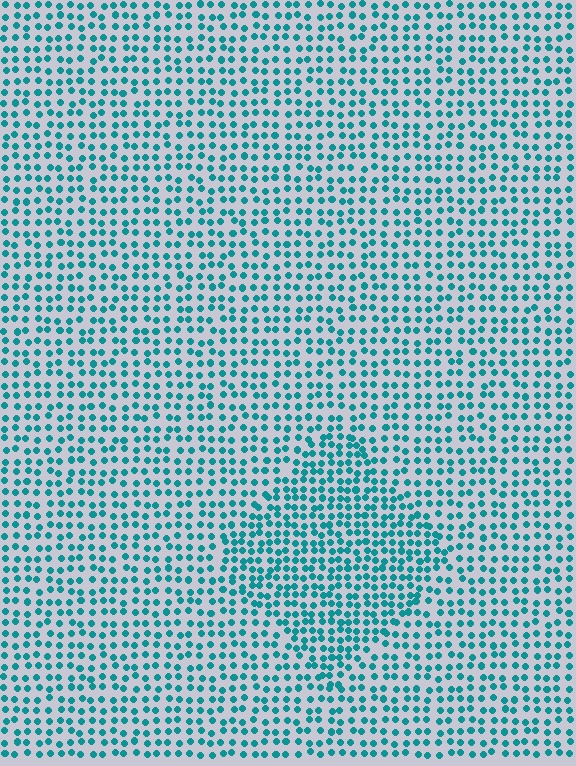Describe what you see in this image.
The image contains small teal elements arranged at two different densities. A diamond-shaped region is visible where the elements are more densely packed than the surrounding area.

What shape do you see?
I see a diamond.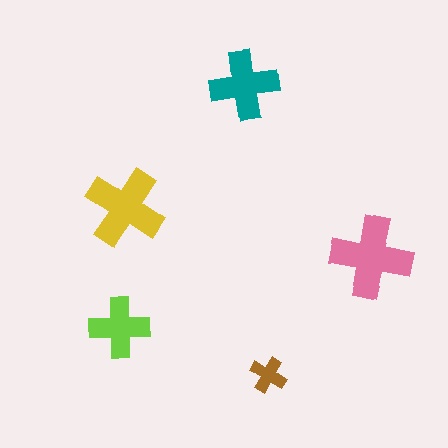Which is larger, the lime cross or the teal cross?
The teal one.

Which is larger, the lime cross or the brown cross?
The lime one.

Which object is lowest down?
The brown cross is bottommost.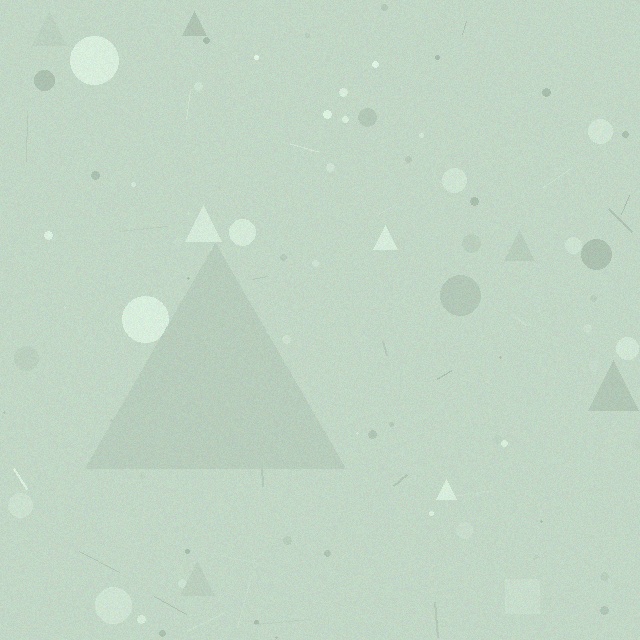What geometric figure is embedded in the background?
A triangle is embedded in the background.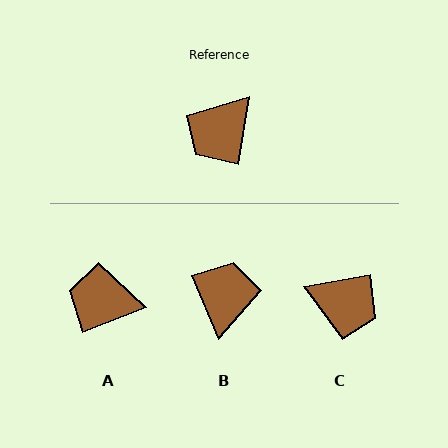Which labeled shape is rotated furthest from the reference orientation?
B, about 149 degrees away.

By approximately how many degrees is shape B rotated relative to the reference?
Approximately 149 degrees clockwise.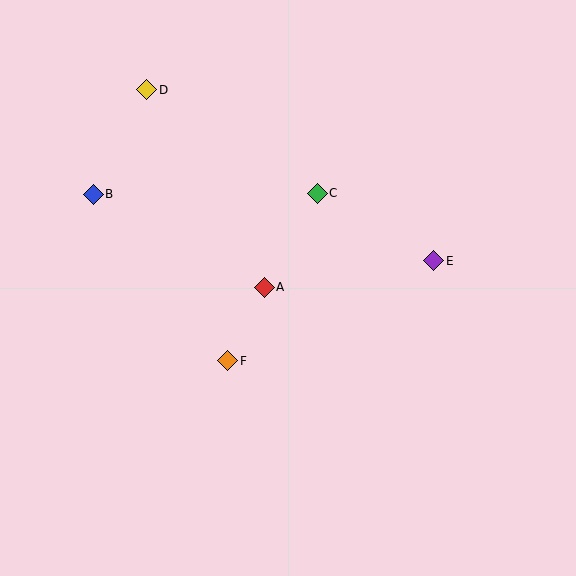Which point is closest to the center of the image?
Point A at (264, 287) is closest to the center.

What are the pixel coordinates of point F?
Point F is at (228, 361).